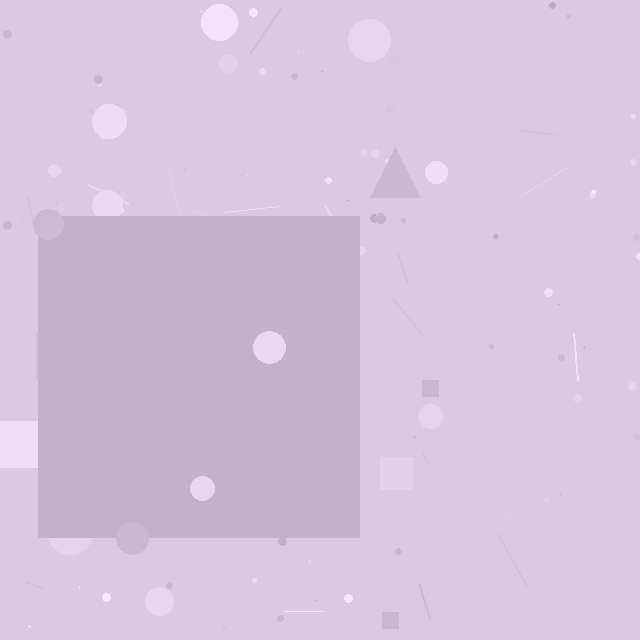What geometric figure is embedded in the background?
A square is embedded in the background.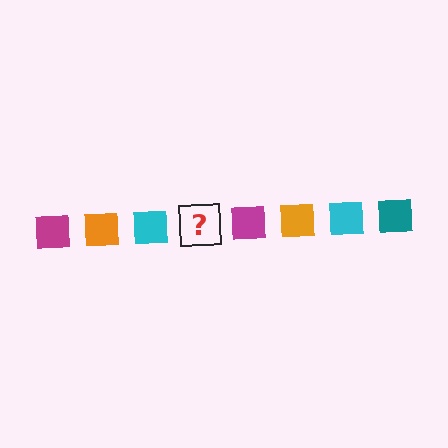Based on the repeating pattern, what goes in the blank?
The blank should be a teal square.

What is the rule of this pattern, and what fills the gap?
The rule is that the pattern cycles through magenta, orange, cyan, teal squares. The gap should be filled with a teal square.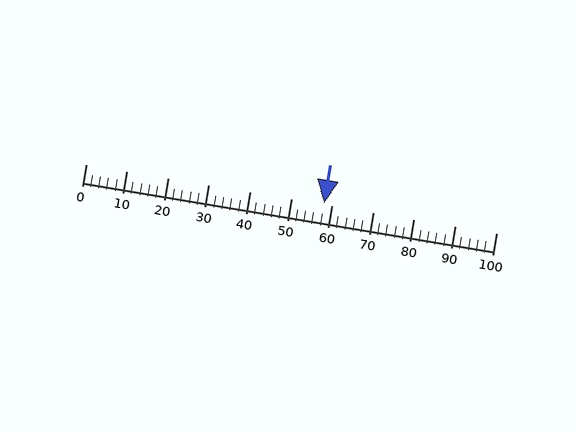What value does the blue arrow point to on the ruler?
The blue arrow points to approximately 58.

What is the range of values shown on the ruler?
The ruler shows values from 0 to 100.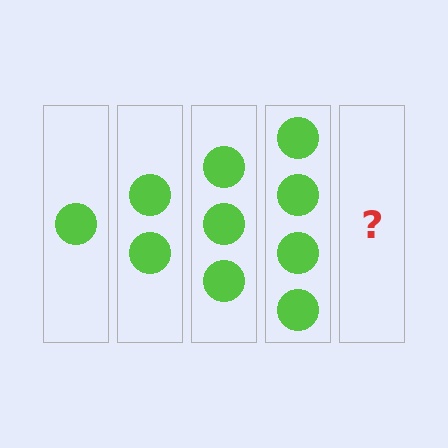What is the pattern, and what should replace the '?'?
The pattern is that each step adds one more circle. The '?' should be 5 circles.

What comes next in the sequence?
The next element should be 5 circles.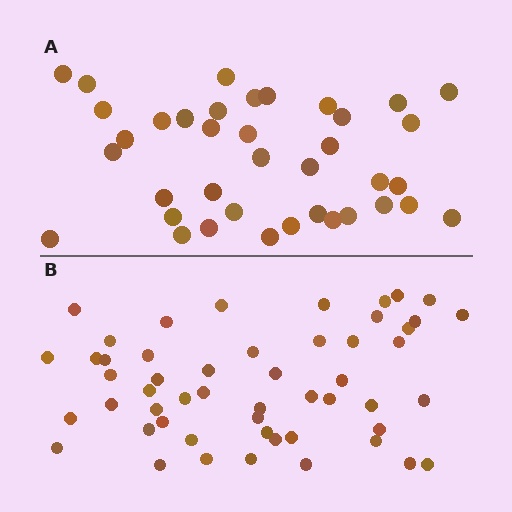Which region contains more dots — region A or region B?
Region B (the bottom region) has more dots.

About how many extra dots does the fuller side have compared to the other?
Region B has approximately 15 more dots than region A.